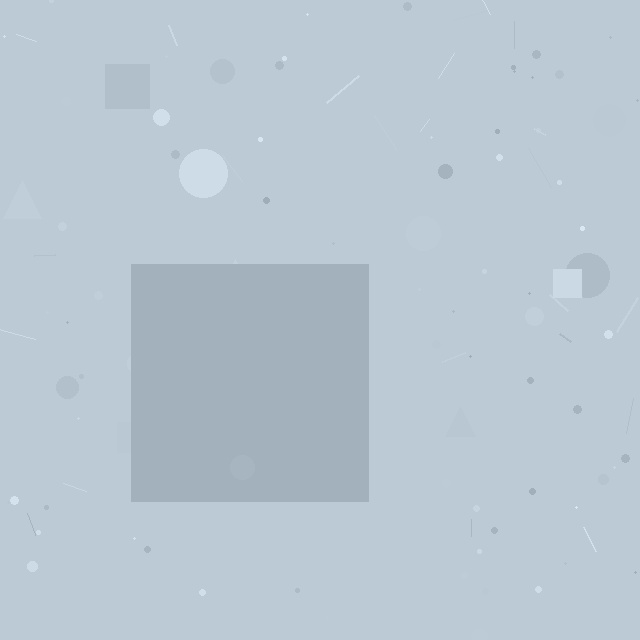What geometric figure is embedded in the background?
A square is embedded in the background.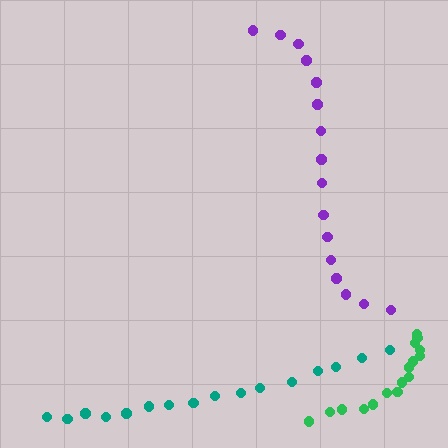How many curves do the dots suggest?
There are 3 distinct paths.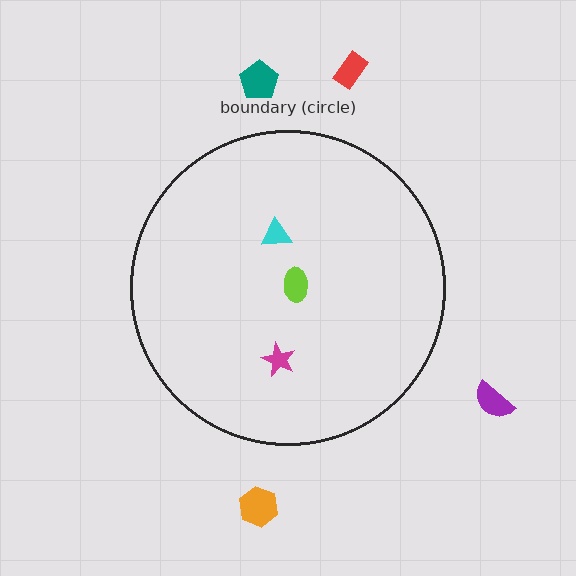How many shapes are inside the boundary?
3 inside, 4 outside.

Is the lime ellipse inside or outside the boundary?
Inside.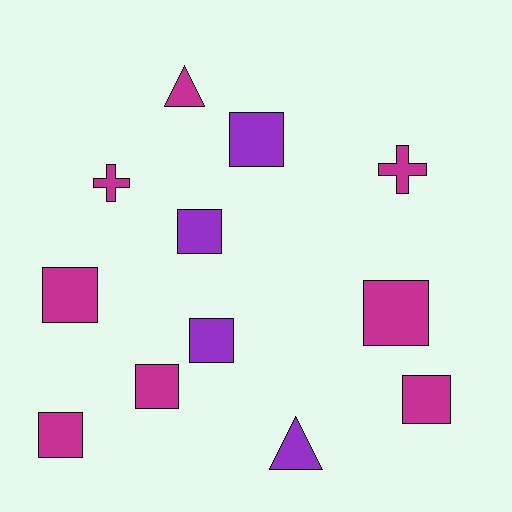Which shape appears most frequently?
Square, with 8 objects.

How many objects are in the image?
There are 12 objects.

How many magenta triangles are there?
There is 1 magenta triangle.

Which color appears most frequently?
Magenta, with 8 objects.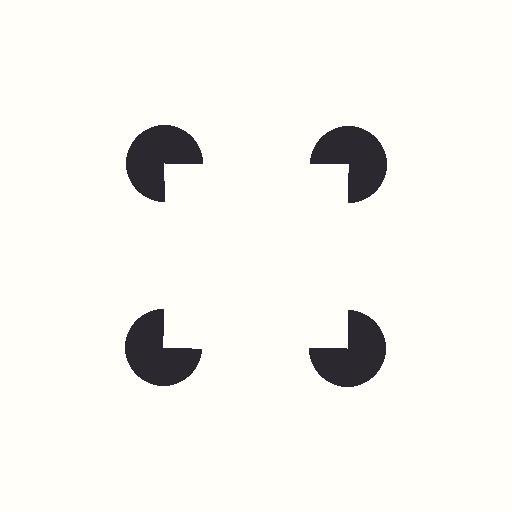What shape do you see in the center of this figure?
An illusory square — its edges are inferred from the aligned wedge cuts in the pac-man discs, not physically drawn.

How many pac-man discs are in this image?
There are 4 — one at each vertex of the illusory square.